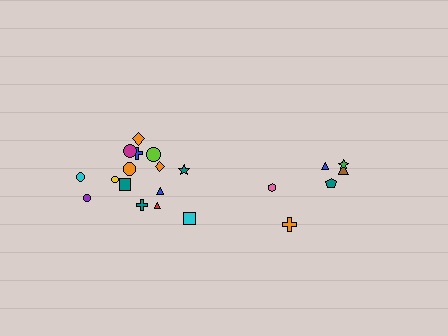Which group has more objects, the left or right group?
The left group.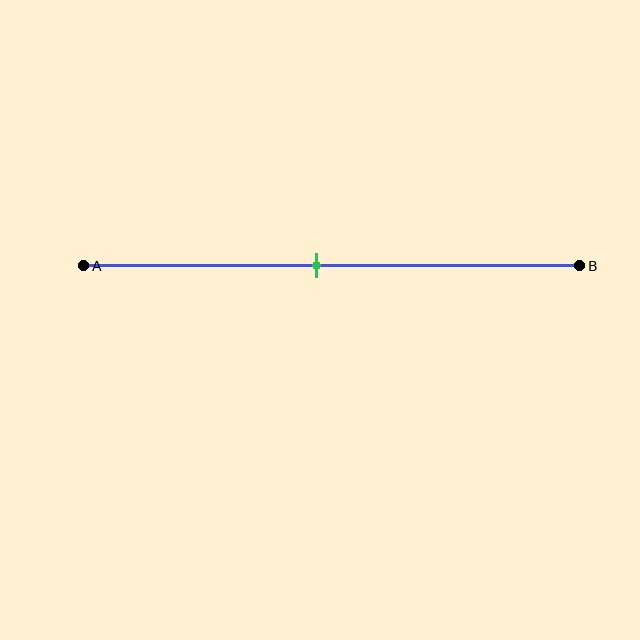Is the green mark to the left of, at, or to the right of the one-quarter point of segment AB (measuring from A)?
The green mark is to the right of the one-quarter point of segment AB.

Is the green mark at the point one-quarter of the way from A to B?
No, the mark is at about 45% from A, not at the 25% one-quarter point.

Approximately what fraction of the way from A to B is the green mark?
The green mark is approximately 45% of the way from A to B.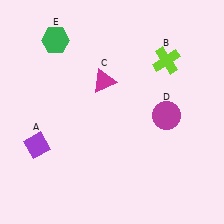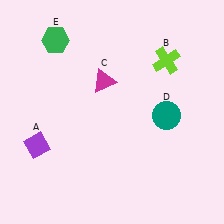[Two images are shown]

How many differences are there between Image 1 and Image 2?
There is 1 difference between the two images.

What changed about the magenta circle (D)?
In Image 1, D is magenta. In Image 2, it changed to teal.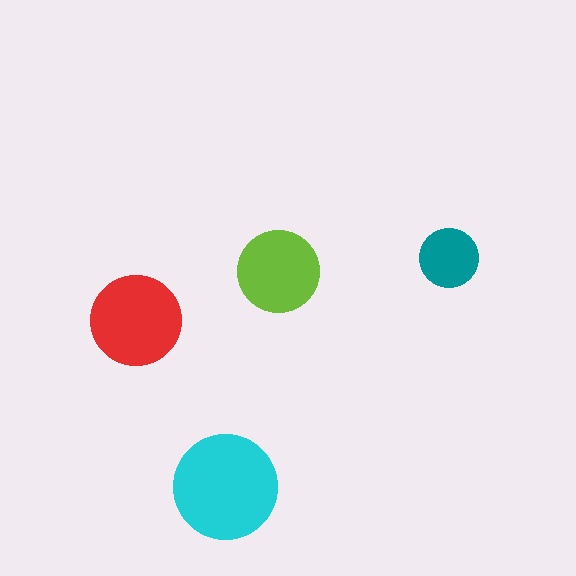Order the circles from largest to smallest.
the cyan one, the red one, the lime one, the teal one.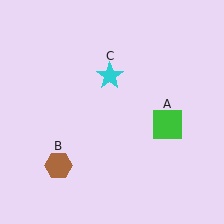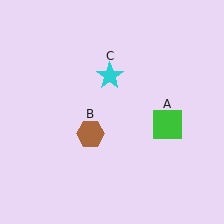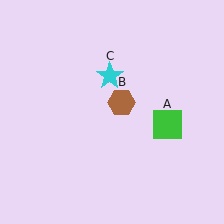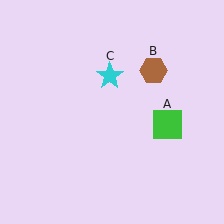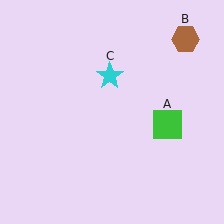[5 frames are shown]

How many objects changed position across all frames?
1 object changed position: brown hexagon (object B).